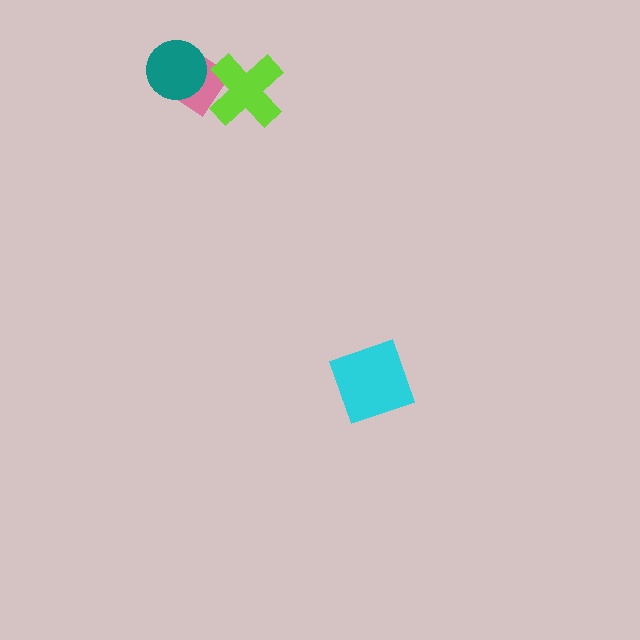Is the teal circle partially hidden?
No, no other shape covers it.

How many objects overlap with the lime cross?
1 object overlaps with the lime cross.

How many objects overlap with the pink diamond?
2 objects overlap with the pink diamond.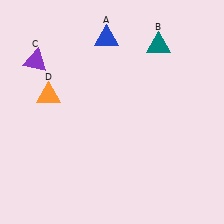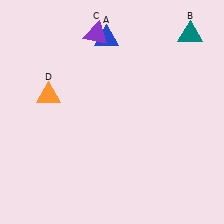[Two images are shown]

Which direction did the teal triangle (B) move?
The teal triangle (B) moved right.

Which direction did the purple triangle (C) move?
The purple triangle (C) moved right.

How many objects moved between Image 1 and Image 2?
2 objects moved between the two images.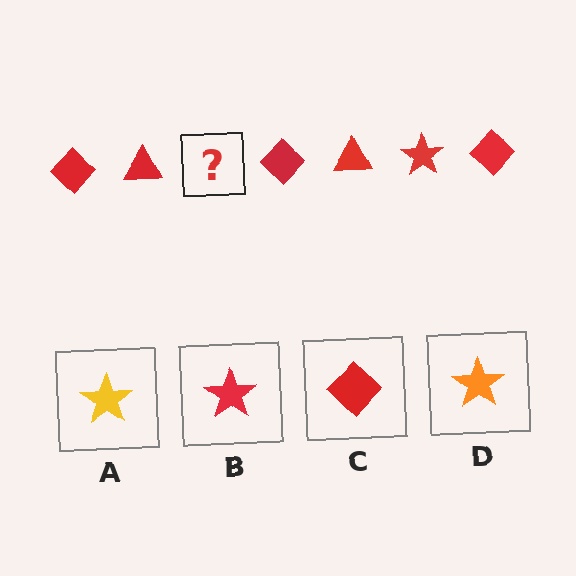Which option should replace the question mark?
Option B.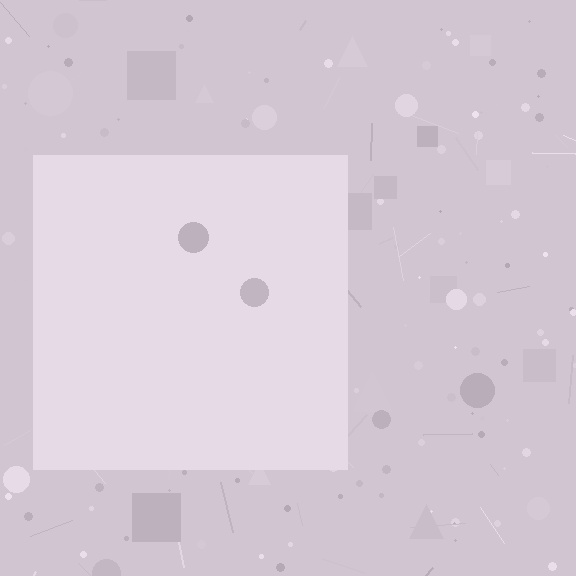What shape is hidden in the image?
A square is hidden in the image.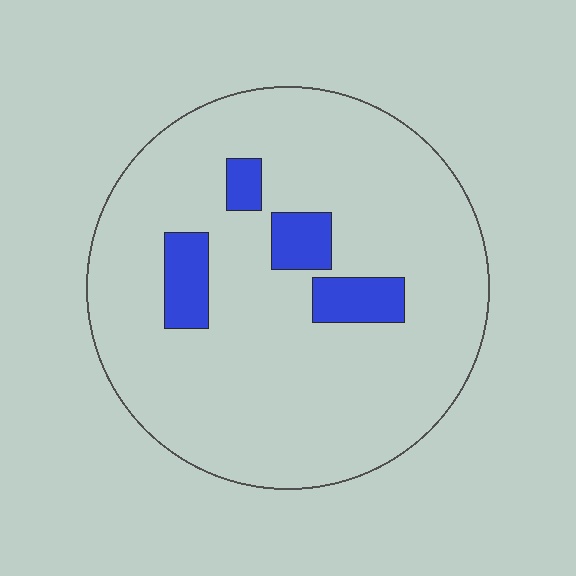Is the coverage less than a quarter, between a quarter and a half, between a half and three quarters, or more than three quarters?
Less than a quarter.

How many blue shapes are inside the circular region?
4.